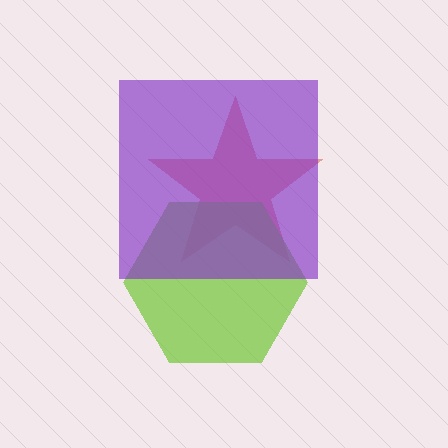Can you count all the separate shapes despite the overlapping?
Yes, there are 3 separate shapes.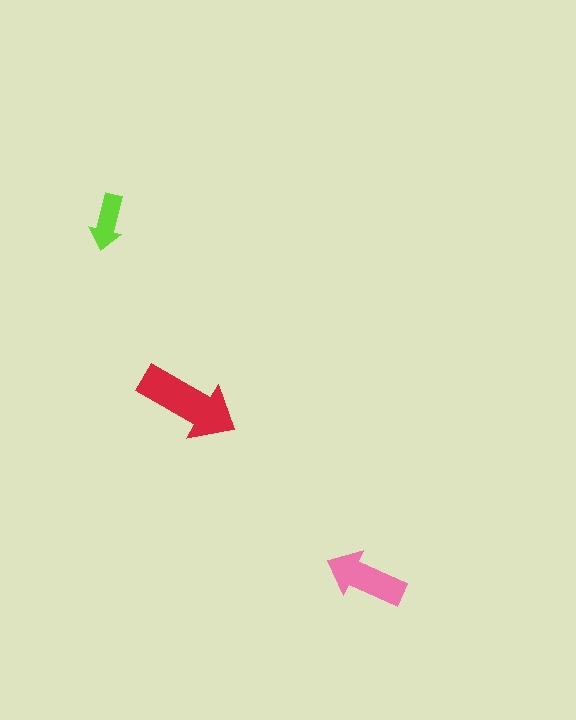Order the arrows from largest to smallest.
the red one, the pink one, the lime one.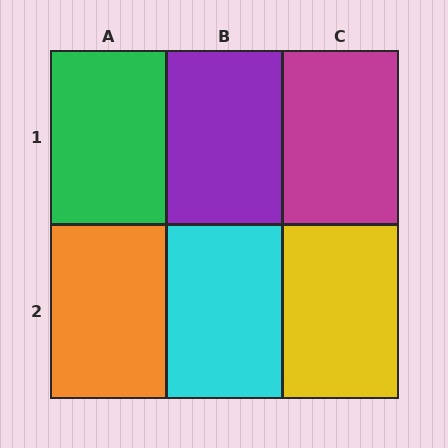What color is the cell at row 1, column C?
Magenta.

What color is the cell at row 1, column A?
Green.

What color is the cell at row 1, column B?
Purple.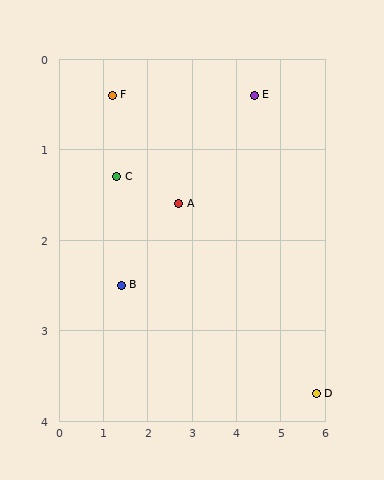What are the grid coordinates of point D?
Point D is at approximately (5.8, 3.7).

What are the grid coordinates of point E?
Point E is at approximately (4.4, 0.4).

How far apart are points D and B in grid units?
Points D and B are about 4.6 grid units apart.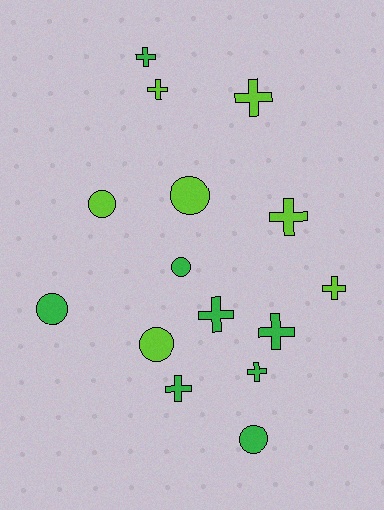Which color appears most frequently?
Green, with 8 objects.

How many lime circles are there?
There are 3 lime circles.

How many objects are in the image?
There are 15 objects.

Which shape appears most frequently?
Cross, with 9 objects.